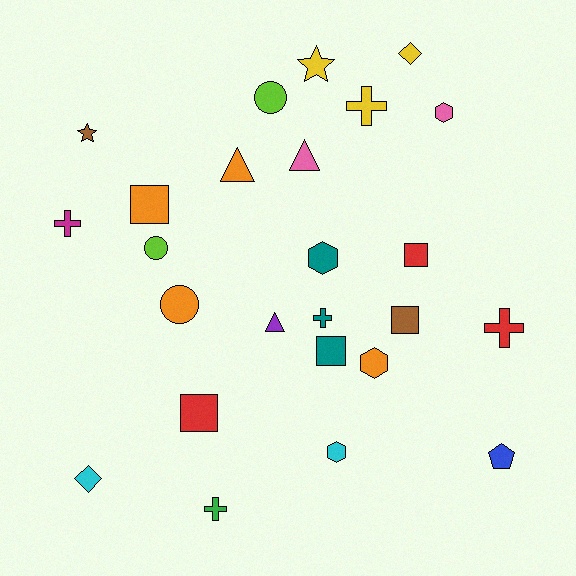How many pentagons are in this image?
There is 1 pentagon.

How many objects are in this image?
There are 25 objects.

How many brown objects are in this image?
There are 2 brown objects.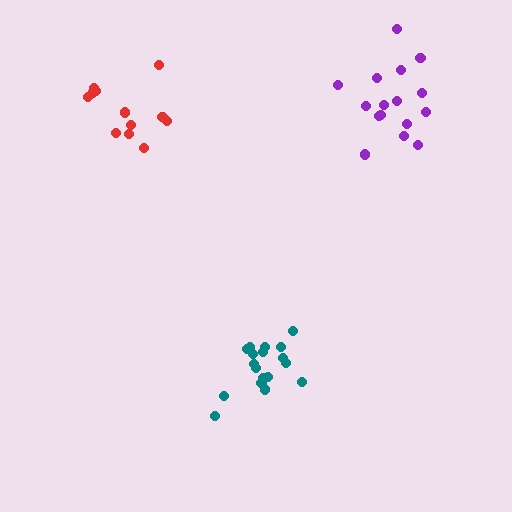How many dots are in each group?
Group 1: 12 dots, Group 2: 18 dots, Group 3: 16 dots (46 total).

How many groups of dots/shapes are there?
There are 3 groups.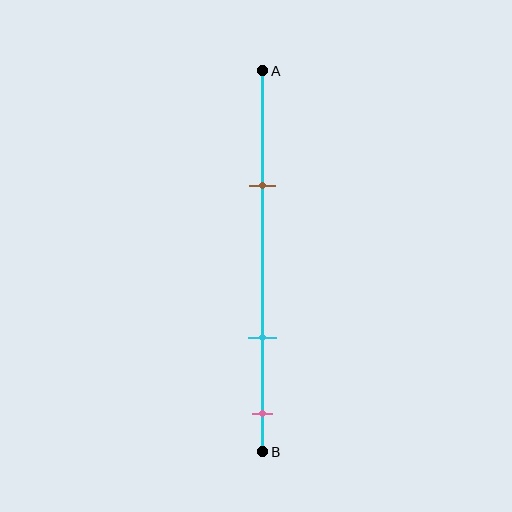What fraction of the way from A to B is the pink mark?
The pink mark is approximately 90% (0.9) of the way from A to B.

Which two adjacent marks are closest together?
The cyan and pink marks are the closest adjacent pair.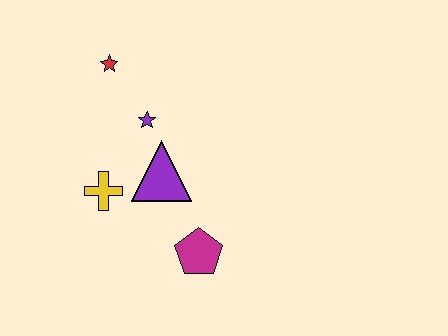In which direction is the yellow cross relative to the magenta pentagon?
The yellow cross is to the left of the magenta pentagon.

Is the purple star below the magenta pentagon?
No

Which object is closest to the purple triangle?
The purple star is closest to the purple triangle.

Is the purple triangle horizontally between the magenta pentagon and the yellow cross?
Yes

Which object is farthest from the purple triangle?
The red star is farthest from the purple triangle.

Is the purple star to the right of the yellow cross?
Yes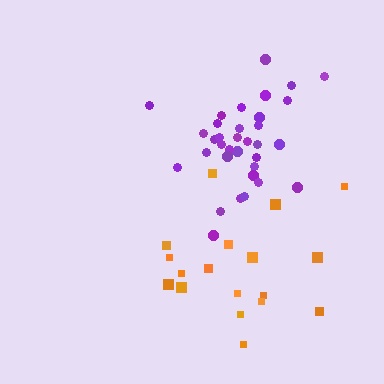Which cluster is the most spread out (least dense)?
Orange.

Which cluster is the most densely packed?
Purple.